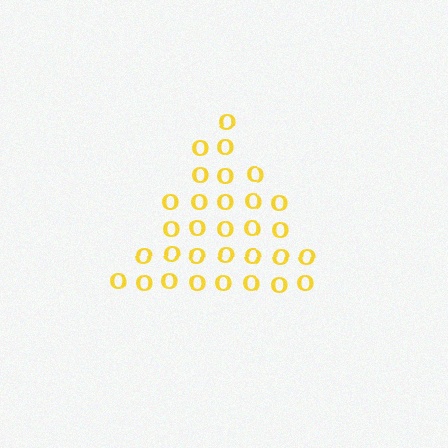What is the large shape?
The large shape is a triangle.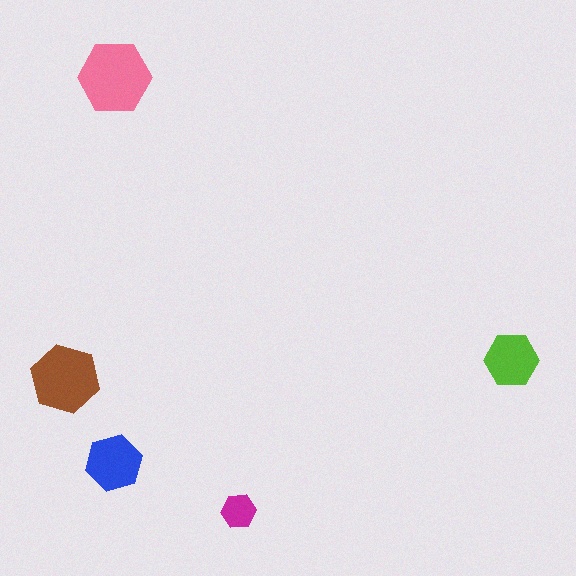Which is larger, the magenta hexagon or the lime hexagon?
The lime one.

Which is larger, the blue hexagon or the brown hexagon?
The brown one.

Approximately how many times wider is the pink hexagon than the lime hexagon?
About 1.5 times wider.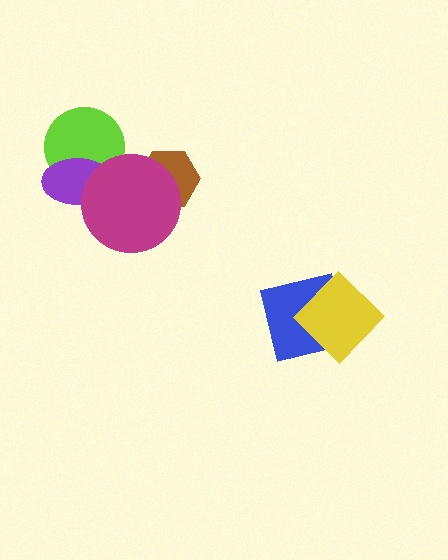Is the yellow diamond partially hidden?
No, no other shape covers it.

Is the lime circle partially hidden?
Yes, it is partially covered by another shape.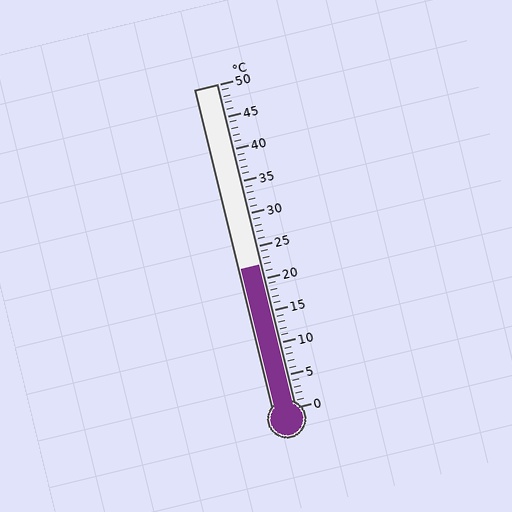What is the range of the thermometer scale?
The thermometer scale ranges from 0°C to 50°C.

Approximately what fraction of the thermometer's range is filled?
The thermometer is filled to approximately 45% of its range.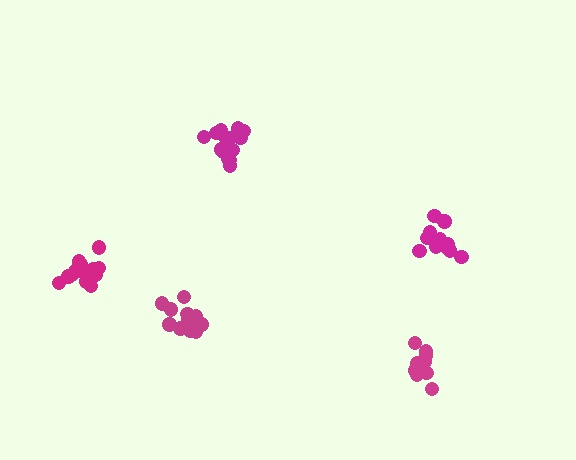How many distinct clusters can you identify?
There are 5 distinct clusters.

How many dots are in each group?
Group 1: 16 dots, Group 2: 12 dots, Group 3: 15 dots, Group 4: 14 dots, Group 5: 13 dots (70 total).